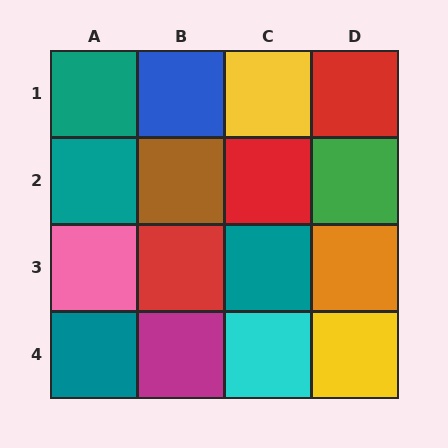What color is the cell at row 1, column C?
Yellow.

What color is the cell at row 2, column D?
Green.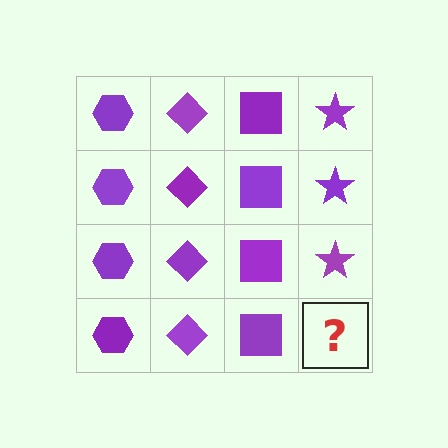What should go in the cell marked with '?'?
The missing cell should contain a purple star.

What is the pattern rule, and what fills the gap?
The rule is that each column has a consistent shape. The gap should be filled with a purple star.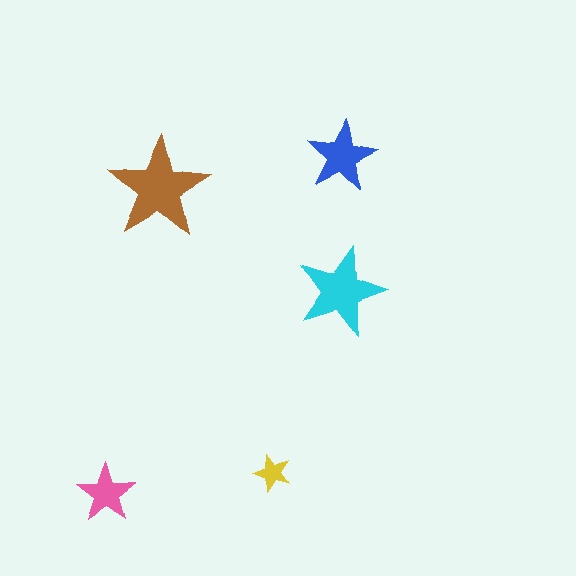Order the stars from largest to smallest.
the brown one, the cyan one, the blue one, the pink one, the yellow one.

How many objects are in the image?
There are 5 objects in the image.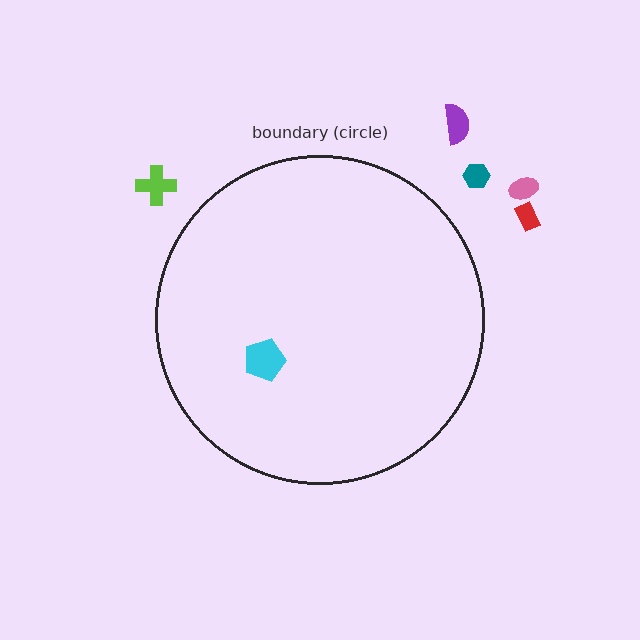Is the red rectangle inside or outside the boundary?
Outside.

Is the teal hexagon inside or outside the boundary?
Outside.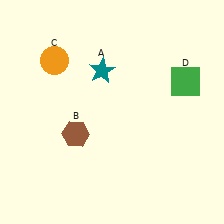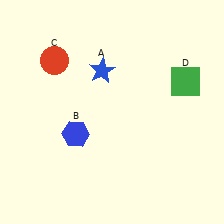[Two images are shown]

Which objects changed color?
A changed from teal to blue. B changed from brown to blue. C changed from orange to red.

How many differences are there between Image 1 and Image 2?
There are 3 differences between the two images.